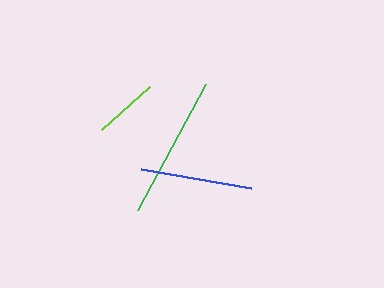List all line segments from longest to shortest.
From longest to shortest: green, blue, lime.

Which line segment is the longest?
The green line is the longest at approximately 143 pixels.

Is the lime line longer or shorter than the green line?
The green line is longer than the lime line.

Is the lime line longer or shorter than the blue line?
The blue line is longer than the lime line.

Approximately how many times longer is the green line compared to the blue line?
The green line is approximately 1.3 times the length of the blue line.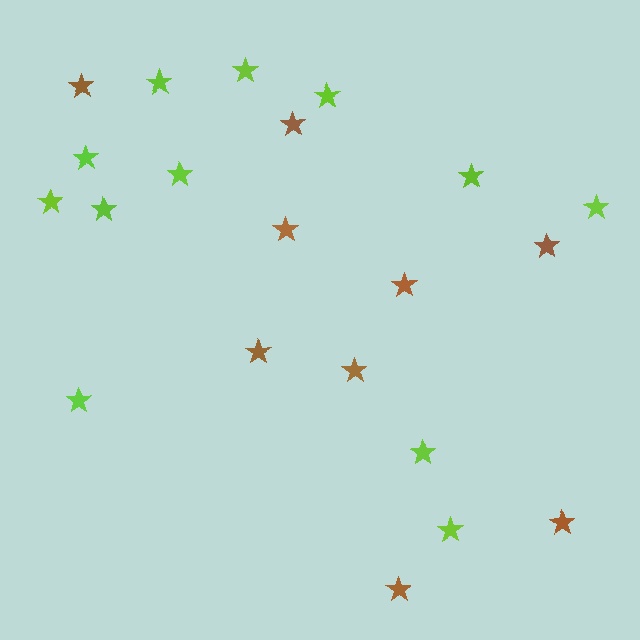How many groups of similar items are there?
There are 2 groups: one group of lime stars (12) and one group of brown stars (9).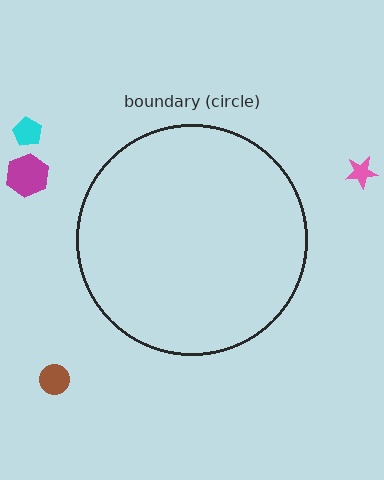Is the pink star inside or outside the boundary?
Outside.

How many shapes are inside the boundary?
0 inside, 4 outside.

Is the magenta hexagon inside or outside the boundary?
Outside.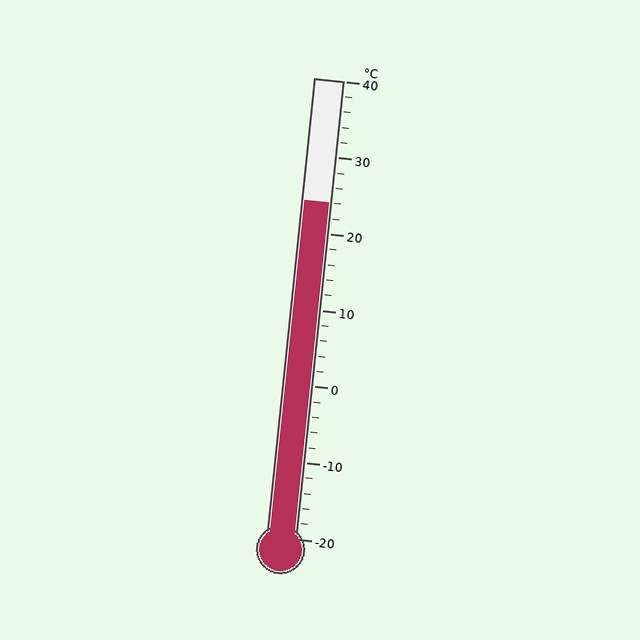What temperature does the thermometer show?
The thermometer shows approximately 24°C.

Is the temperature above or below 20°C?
The temperature is above 20°C.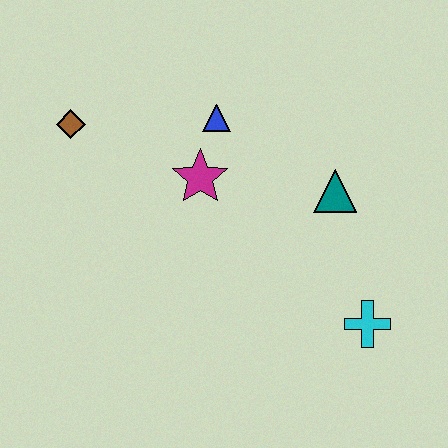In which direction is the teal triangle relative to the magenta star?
The teal triangle is to the right of the magenta star.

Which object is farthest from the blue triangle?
The cyan cross is farthest from the blue triangle.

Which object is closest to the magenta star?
The blue triangle is closest to the magenta star.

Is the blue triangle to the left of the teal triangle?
Yes